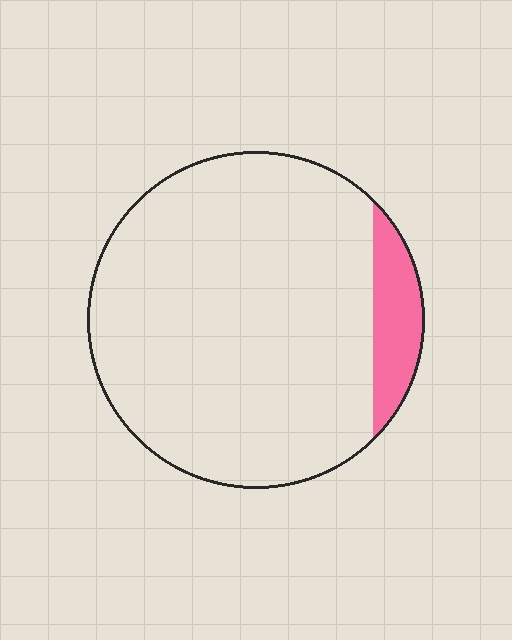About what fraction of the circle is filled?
About one tenth (1/10).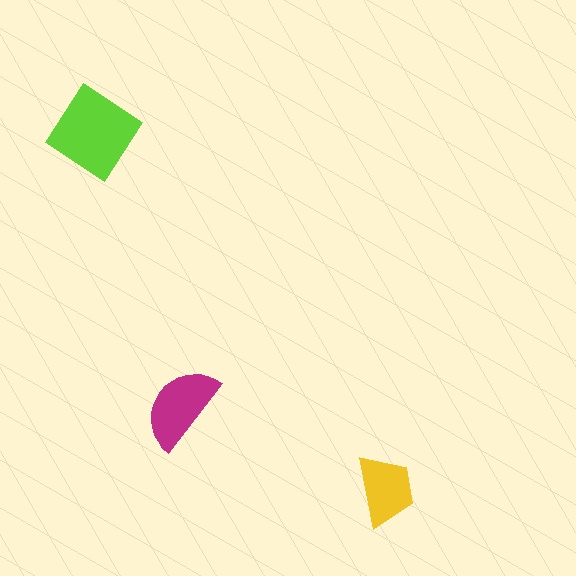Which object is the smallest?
The yellow trapezoid.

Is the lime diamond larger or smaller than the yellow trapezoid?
Larger.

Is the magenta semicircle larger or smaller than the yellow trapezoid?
Larger.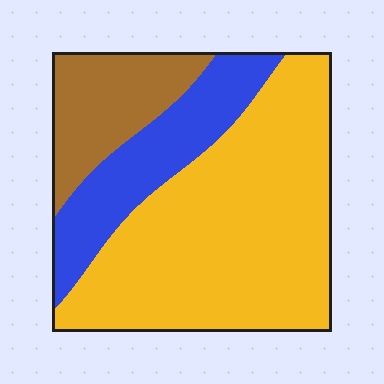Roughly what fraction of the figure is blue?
Blue covers around 20% of the figure.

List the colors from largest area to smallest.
From largest to smallest: yellow, blue, brown.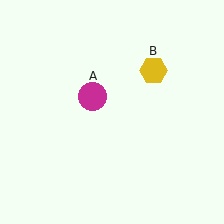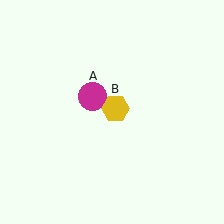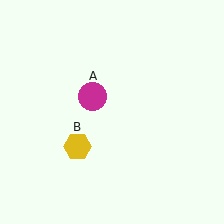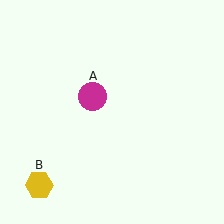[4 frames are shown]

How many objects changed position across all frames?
1 object changed position: yellow hexagon (object B).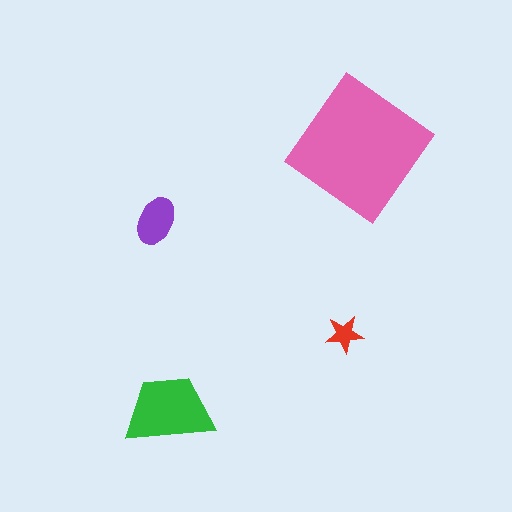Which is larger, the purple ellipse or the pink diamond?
The pink diamond.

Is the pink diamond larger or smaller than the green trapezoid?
Larger.